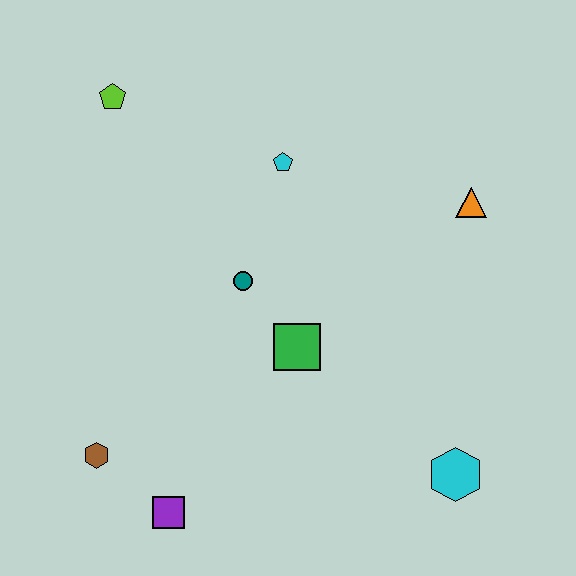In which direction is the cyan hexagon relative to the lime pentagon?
The cyan hexagon is below the lime pentagon.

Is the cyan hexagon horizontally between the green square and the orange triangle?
Yes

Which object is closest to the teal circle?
The green square is closest to the teal circle.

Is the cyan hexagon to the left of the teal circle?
No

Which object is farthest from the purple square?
The orange triangle is farthest from the purple square.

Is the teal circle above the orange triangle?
No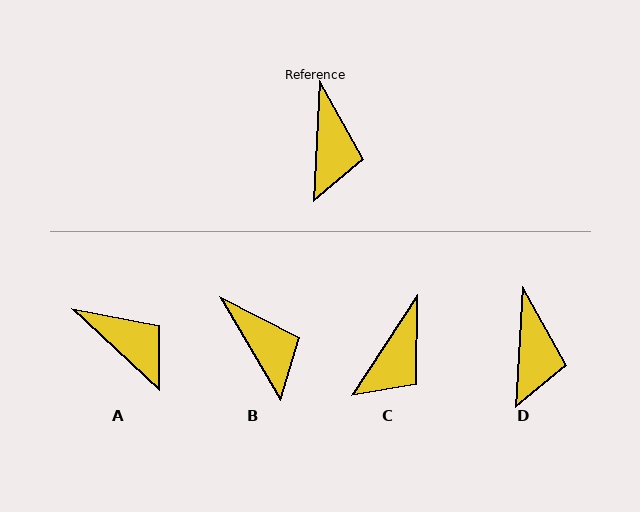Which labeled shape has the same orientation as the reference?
D.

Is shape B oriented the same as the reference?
No, it is off by about 34 degrees.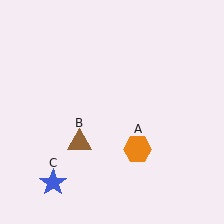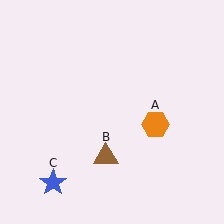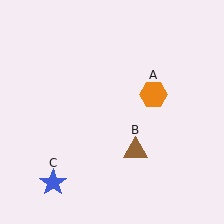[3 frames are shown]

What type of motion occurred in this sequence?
The orange hexagon (object A), brown triangle (object B) rotated counterclockwise around the center of the scene.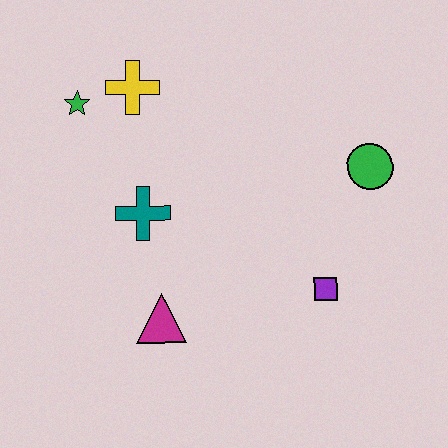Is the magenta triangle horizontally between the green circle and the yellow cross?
Yes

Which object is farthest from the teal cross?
The green circle is farthest from the teal cross.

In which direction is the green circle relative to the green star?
The green circle is to the right of the green star.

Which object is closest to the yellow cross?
The green star is closest to the yellow cross.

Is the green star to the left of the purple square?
Yes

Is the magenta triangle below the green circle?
Yes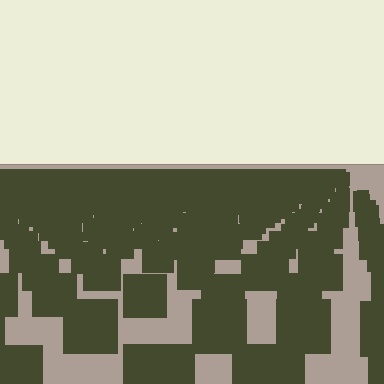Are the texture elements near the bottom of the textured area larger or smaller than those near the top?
Larger. Near the bottom, elements are closer to the viewer and appear at a bigger on-screen size.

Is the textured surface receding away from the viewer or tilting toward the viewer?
The surface is receding away from the viewer. Texture elements get smaller and denser toward the top.